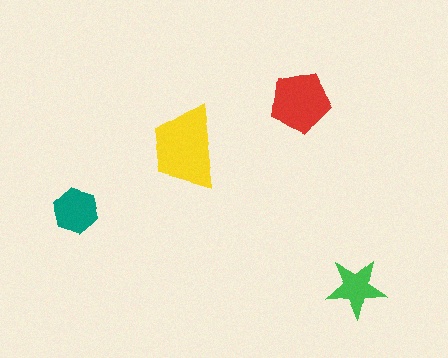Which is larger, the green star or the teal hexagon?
The teal hexagon.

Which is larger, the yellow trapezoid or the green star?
The yellow trapezoid.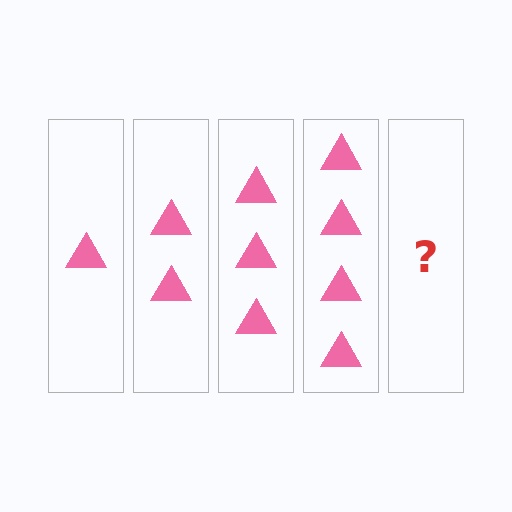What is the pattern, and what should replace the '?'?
The pattern is that each step adds one more triangle. The '?' should be 5 triangles.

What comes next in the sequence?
The next element should be 5 triangles.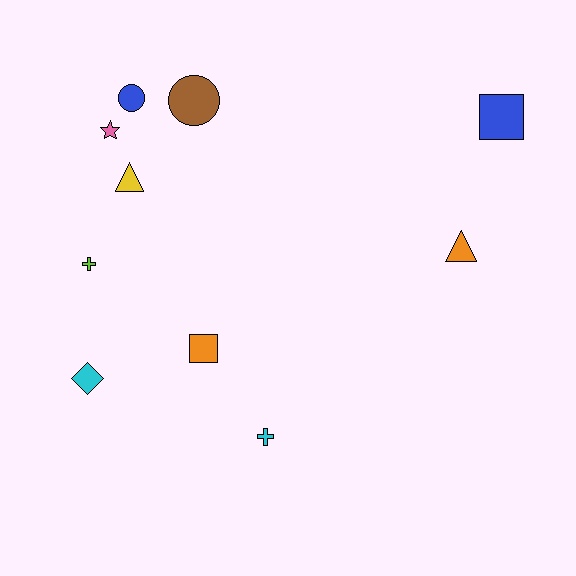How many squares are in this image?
There are 2 squares.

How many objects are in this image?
There are 10 objects.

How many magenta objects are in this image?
There are no magenta objects.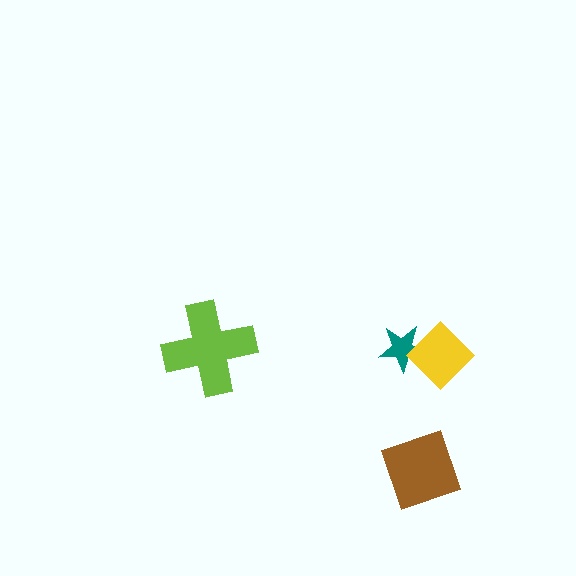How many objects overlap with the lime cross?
0 objects overlap with the lime cross.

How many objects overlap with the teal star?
1 object overlaps with the teal star.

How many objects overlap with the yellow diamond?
1 object overlaps with the yellow diamond.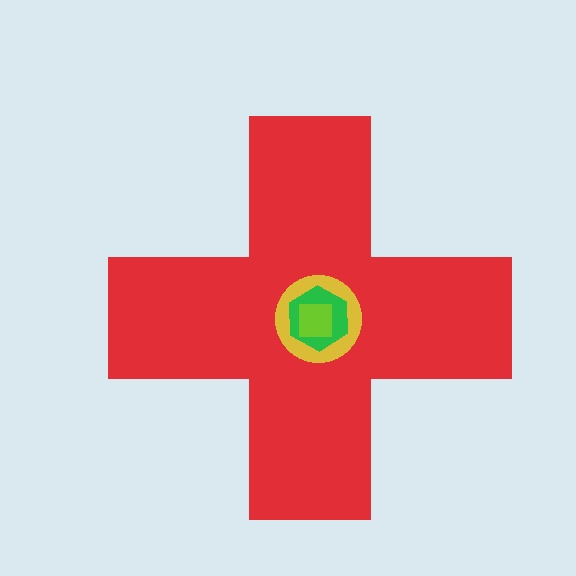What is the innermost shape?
The lime square.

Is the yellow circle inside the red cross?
Yes.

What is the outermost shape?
The red cross.